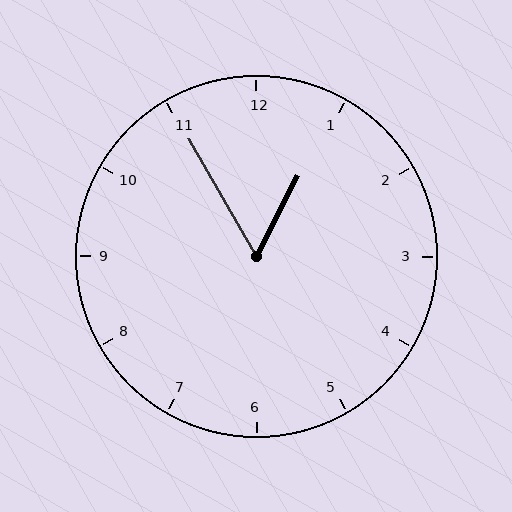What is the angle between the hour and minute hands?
Approximately 58 degrees.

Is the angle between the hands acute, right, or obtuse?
It is acute.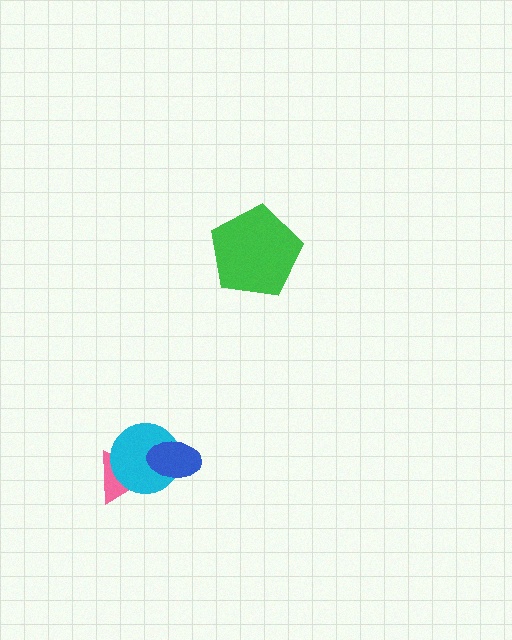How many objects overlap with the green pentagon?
0 objects overlap with the green pentagon.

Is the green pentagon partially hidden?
No, no other shape covers it.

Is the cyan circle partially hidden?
Yes, it is partially covered by another shape.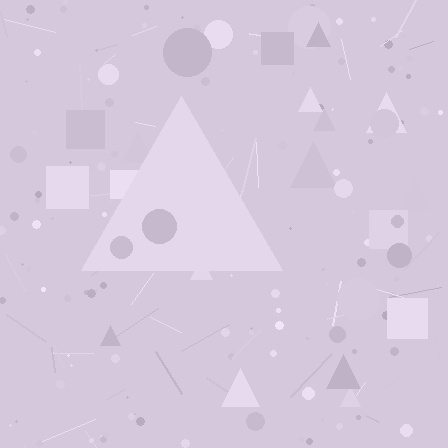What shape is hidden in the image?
A triangle is hidden in the image.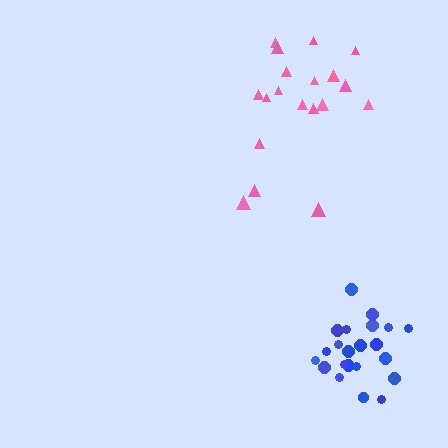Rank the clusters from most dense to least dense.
blue, pink.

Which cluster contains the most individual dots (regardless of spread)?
Blue (22).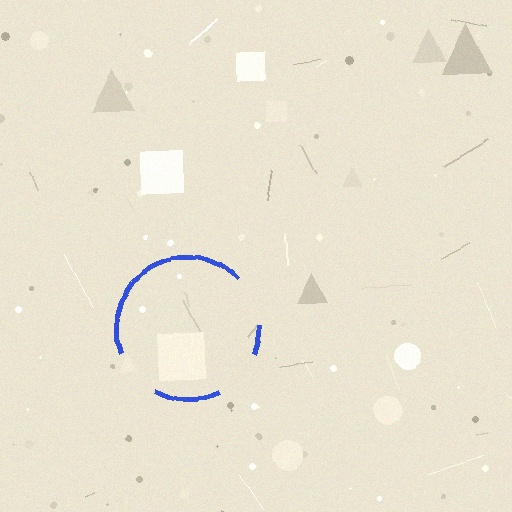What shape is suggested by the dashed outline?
The dashed outline suggests a circle.